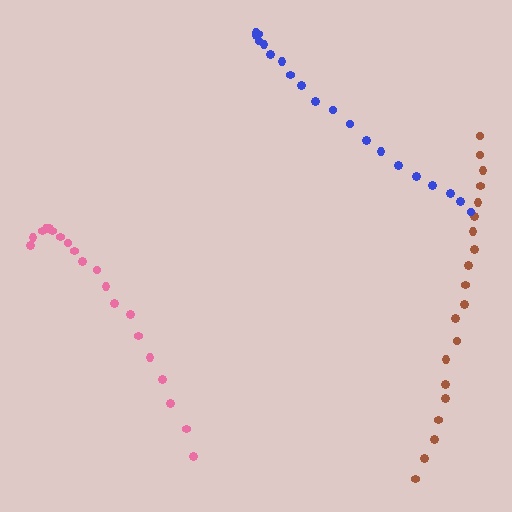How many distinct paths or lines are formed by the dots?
There are 3 distinct paths.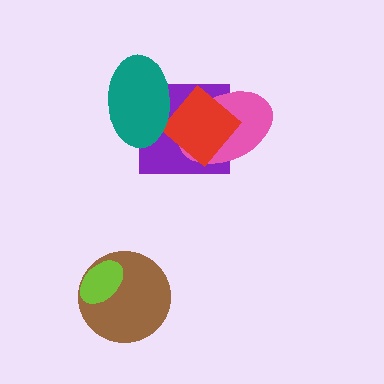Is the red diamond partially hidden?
Yes, it is partially covered by another shape.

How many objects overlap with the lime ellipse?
1 object overlaps with the lime ellipse.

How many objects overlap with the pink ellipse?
2 objects overlap with the pink ellipse.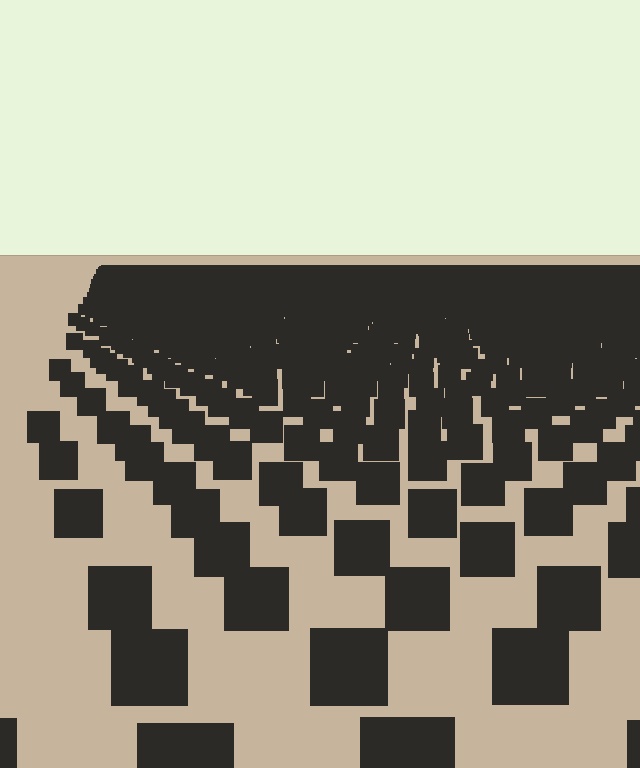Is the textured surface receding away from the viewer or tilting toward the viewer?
The surface is receding away from the viewer. Texture elements get smaller and denser toward the top.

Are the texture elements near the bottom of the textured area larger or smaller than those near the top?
Larger. Near the bottom, elements are closer to the viewer and appear at a bigger on-screen size.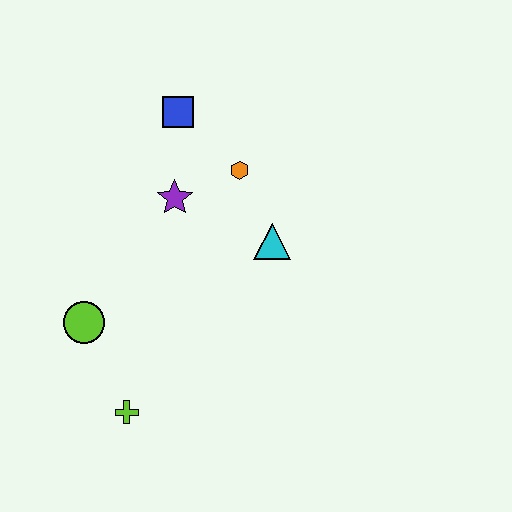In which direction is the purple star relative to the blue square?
The purple star is below the blue square.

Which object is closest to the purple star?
The orange hexagon is closest to the purple star.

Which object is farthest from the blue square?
The lime cross is farthest from the blue square.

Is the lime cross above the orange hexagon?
No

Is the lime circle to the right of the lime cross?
No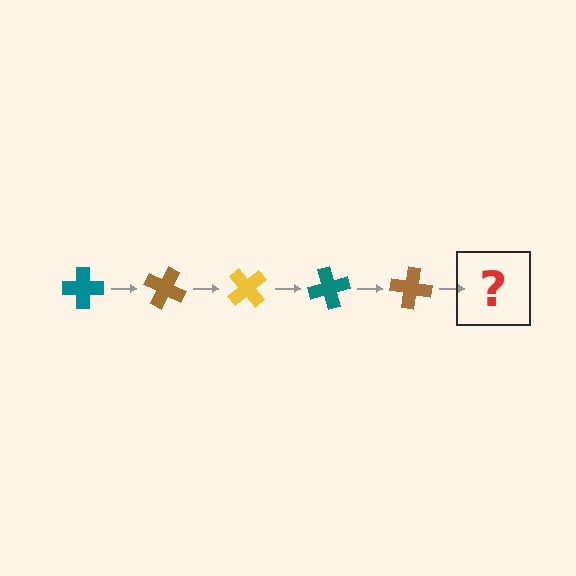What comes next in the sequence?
The next element should be a yellow cross, rotated 125 degrees from the start.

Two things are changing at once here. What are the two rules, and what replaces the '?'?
The two rules are that it rotates 25 degrees each step and the color cycles through teal, brown, and yellow. The '?' should be a yellow cross, rotated 125 degrees from the start.